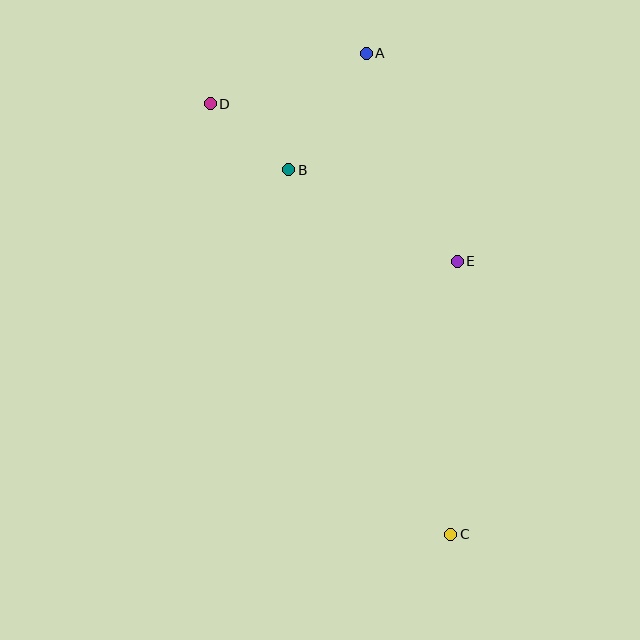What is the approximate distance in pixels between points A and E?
The distance between A and E is approximately 228 pixels.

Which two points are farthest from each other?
Points C and D are farthest from each other.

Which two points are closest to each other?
Points B and D are closest to each other.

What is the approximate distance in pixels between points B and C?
The distance between B and C is approximately 399 pixels.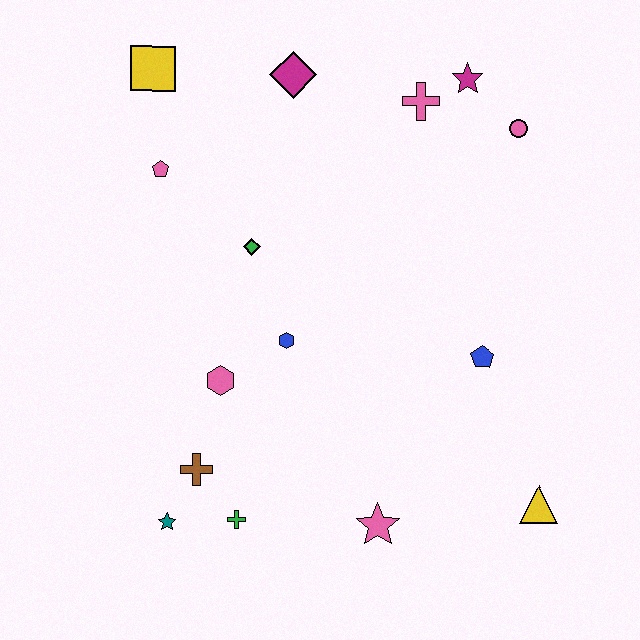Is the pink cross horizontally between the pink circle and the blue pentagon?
No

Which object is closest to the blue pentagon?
The yellow triangle is closest to the blue pentagon.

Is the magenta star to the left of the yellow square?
No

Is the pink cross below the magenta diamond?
Yes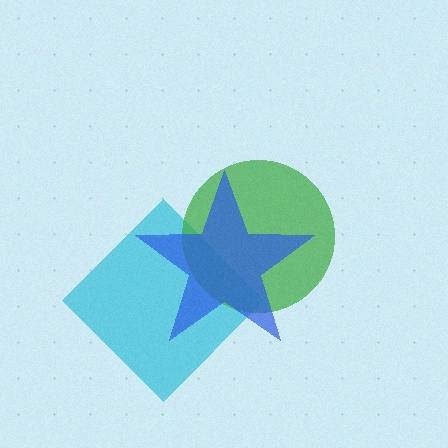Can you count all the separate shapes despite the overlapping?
Yes, there are 3 separate shapes.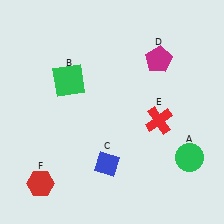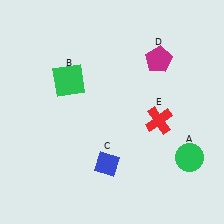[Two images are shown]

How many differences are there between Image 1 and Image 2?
There is 1 difference between the two images.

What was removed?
The red hexagon (F) was removed in Image 2.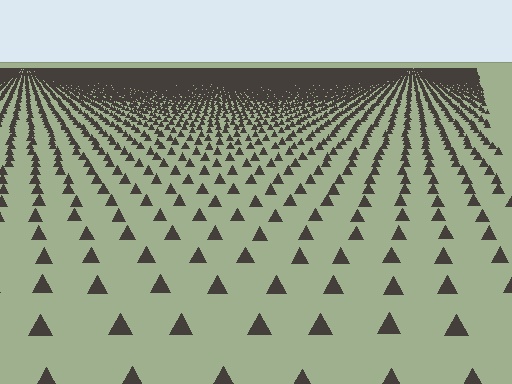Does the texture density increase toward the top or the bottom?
Density increases toward the top.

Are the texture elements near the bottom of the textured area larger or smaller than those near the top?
Larger. Near the bottom, elements are closer to the viewer and appear at a bigger on-screen size.